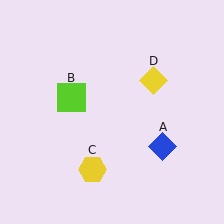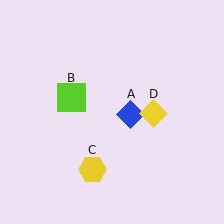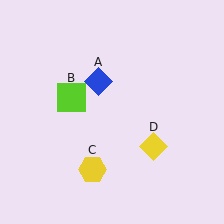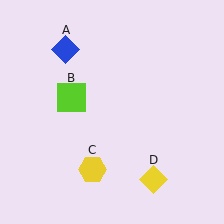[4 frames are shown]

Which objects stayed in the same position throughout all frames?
Lime square (object B) and yellow hexagon (object C) remained stationary.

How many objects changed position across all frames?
2 objects changed position: blue diamond (object A), yellow diamond (object D).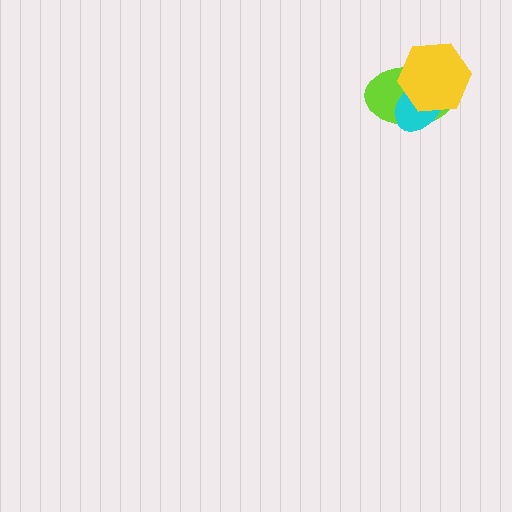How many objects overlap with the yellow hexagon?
2 objects overlap with the yellow hexagon.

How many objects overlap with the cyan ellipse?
2 objects overlap with the cyan ellipse.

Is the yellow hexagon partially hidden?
No, no other shape covers it.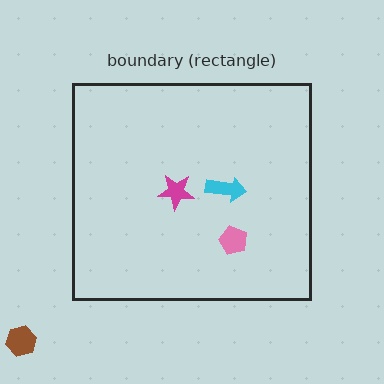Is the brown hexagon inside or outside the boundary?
Outside.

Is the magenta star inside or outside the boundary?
Inside.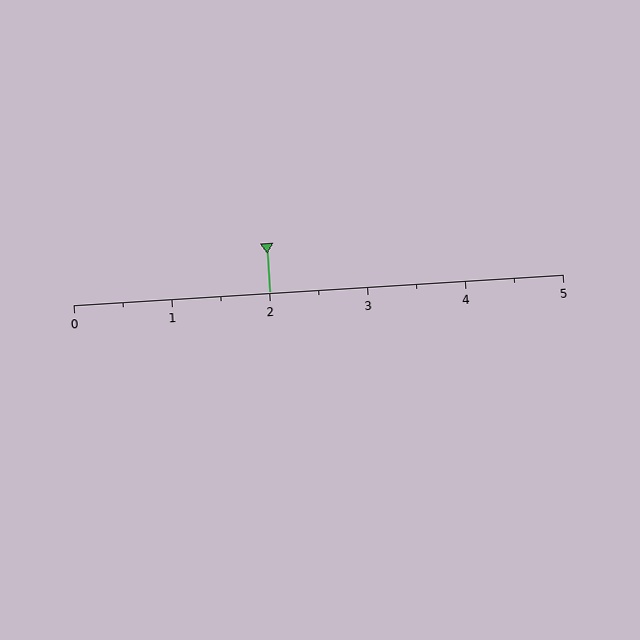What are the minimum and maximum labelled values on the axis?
The axis runs from 0 to 5.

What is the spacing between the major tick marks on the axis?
The major ticks are spaced 1 apart.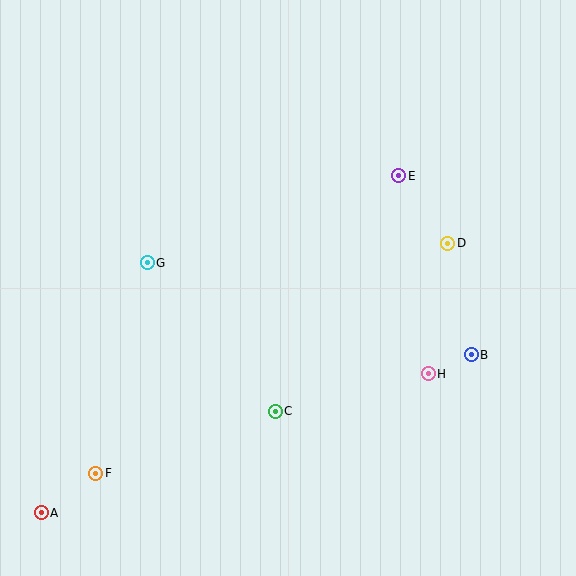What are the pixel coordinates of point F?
Point F is at (96, 473).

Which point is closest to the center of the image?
Point C at (275, 411) is closest to the center.